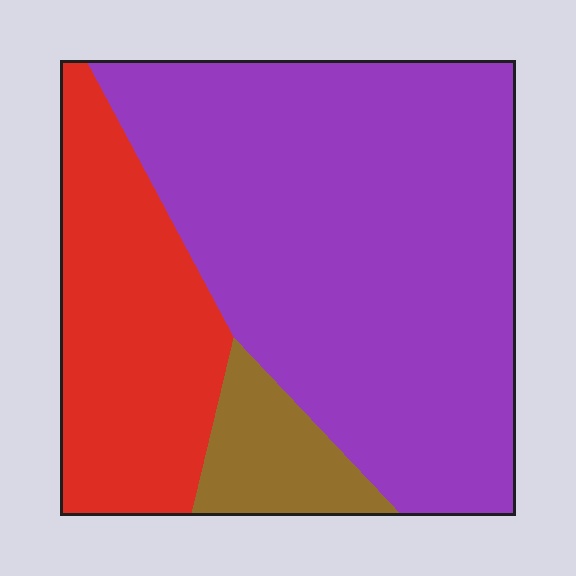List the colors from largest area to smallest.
From largest to smallest: purple, red, brown.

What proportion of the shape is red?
Red covers around 25% of the shape.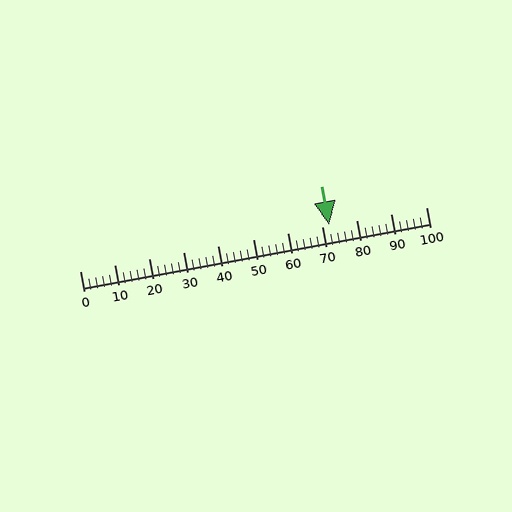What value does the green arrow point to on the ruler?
The green arrow points to approximately 72.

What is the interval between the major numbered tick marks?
The major tick marks are spaced 10 units apart.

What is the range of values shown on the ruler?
The ruler shows values from 0 to 100.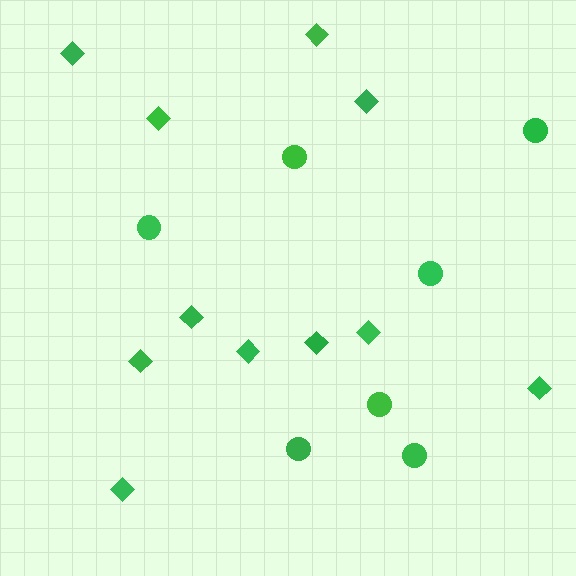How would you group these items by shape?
There are 2 groups: one group of circles (7) and one group of diamonds (11).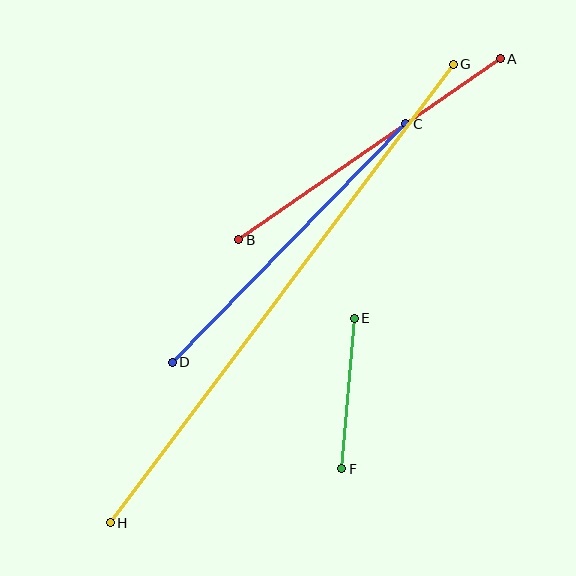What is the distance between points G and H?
The distance is approximately 573 pixels.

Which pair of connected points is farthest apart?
Points G and H are farthest apart.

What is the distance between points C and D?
The distance is approximately 334 pixels.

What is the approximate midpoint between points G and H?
The midpoint is at approximately (282, 294) pixels.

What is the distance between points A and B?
The distance is approximately 318 pixels.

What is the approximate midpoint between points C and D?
The midpoint is at approximately (289, 243) pixels.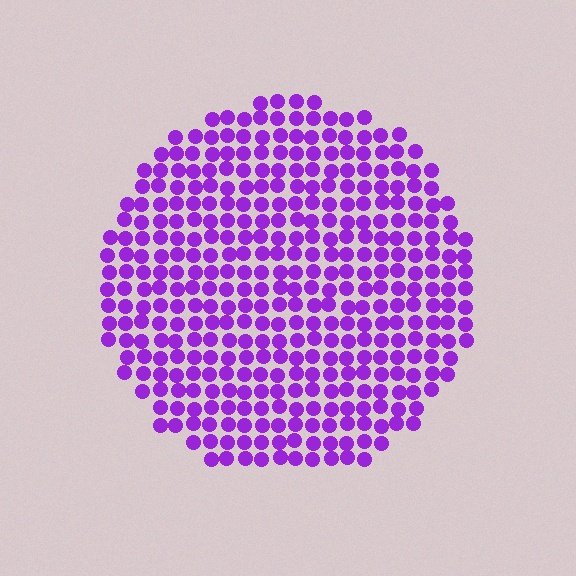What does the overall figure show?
The overall figure shows a circle.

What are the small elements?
The small elements are circles.